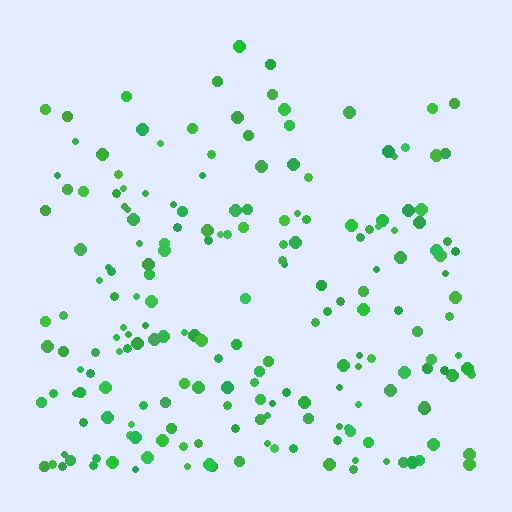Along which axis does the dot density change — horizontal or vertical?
Vertical.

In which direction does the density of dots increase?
From top to bottom, with the bottom side densest.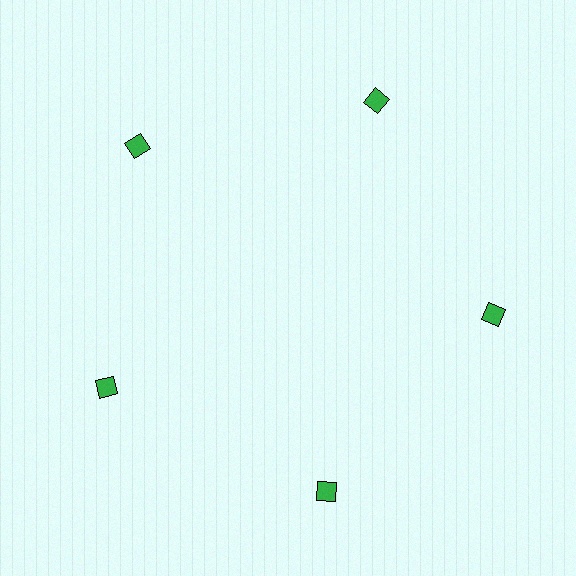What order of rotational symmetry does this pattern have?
This pattern has 5-fold rotational symmetry.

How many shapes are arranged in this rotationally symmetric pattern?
There are 5 shapes, arranged in 5 groups of 1.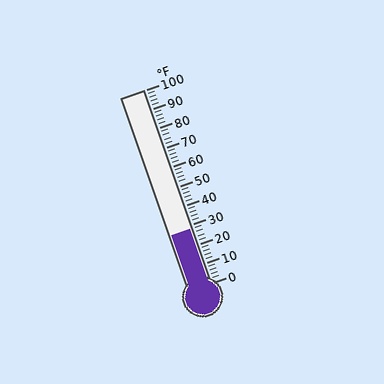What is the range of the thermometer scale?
The thermometer scale ranges from 0°F to 100°F.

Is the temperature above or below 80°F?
The temperature is below 80°F.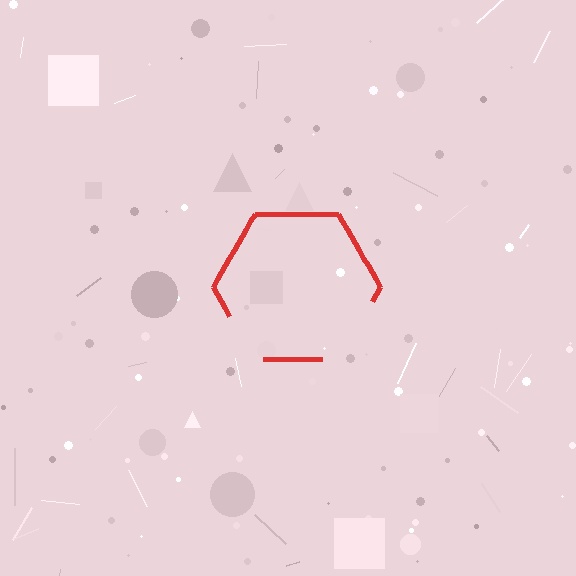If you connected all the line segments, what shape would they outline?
They would outline a hexagon.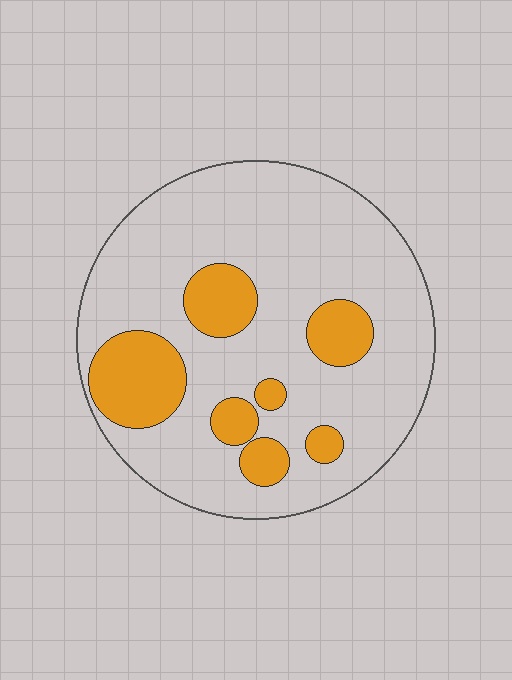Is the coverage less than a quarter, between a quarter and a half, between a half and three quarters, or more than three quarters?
Less than a quarter.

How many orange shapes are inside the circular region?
7.